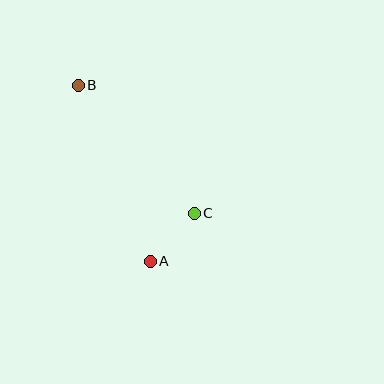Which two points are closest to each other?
Points A and C are closest to each other.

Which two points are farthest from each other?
Points A and B are farthest from each other.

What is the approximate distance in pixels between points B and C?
The distance between B and C is approximately 173 pixels.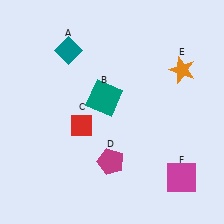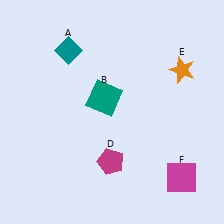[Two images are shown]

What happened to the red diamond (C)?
The red diamond (C) was removed in Image 2. It was in the bottom-left area of Image 1.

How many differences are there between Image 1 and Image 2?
There is 1 difference between the two images.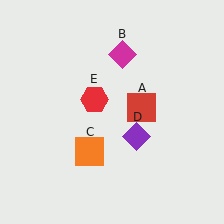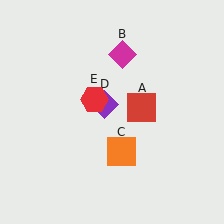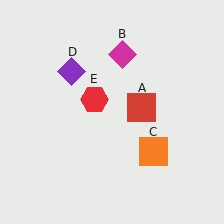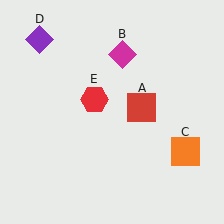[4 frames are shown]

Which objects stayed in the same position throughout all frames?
Red square (object A) and magenta diamond (object B) and red hexagon (object E) remained stationary.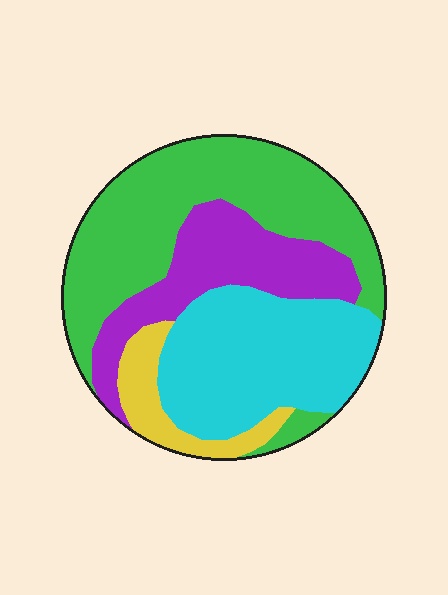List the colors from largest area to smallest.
From largest to smallest: green, cyan, purple, yellow.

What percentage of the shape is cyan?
Cyan takes up about one third (1/3) of the shape.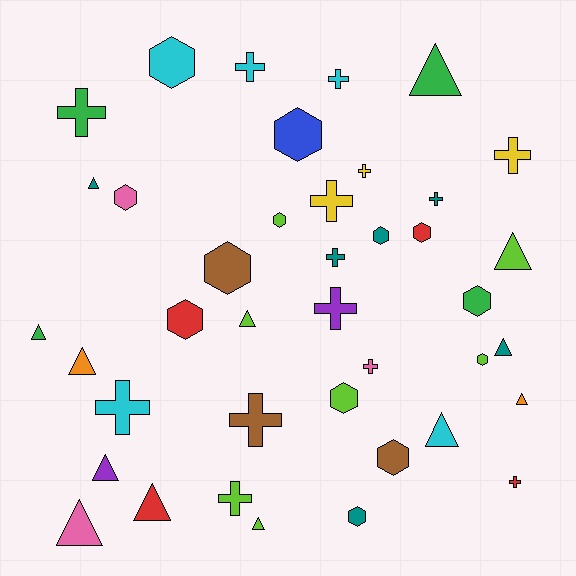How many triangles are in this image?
There are 13 triangles.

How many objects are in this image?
There are 40 objects.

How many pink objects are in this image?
There are 3 pink objects.